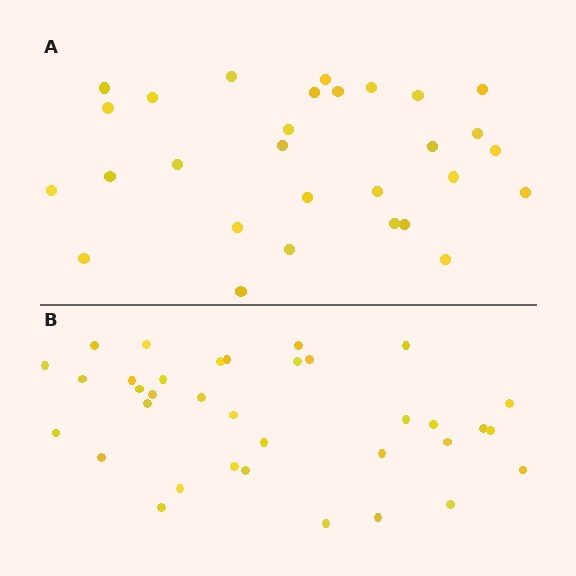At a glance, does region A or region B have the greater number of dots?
Region B (the bottom region) has more dots.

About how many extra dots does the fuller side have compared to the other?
Region B has about 6 more dots than region A.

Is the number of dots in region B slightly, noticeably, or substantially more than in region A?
Region B has only slightly more — the two regions are fairly close. The ratio is roughly 1.2 to 1.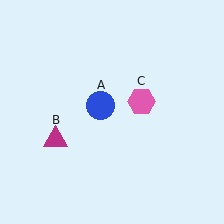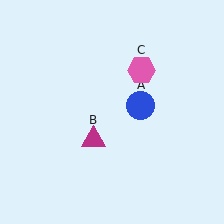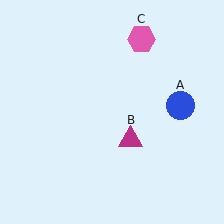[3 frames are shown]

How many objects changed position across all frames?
3 objects changed position: blue circle (object A), magenta triangle (object B), pink hexagon (object C).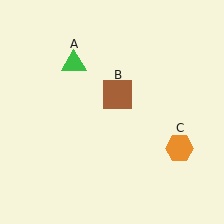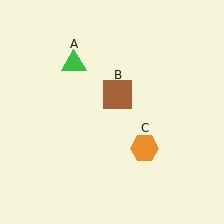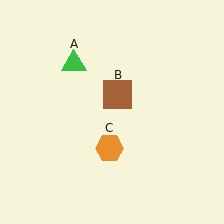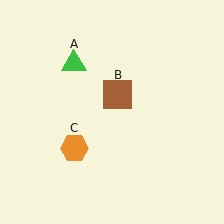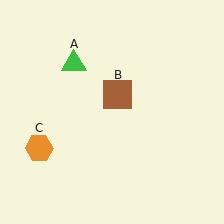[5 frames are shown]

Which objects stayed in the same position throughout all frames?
Green triangle (object A) and brown square (object B) remained stationary.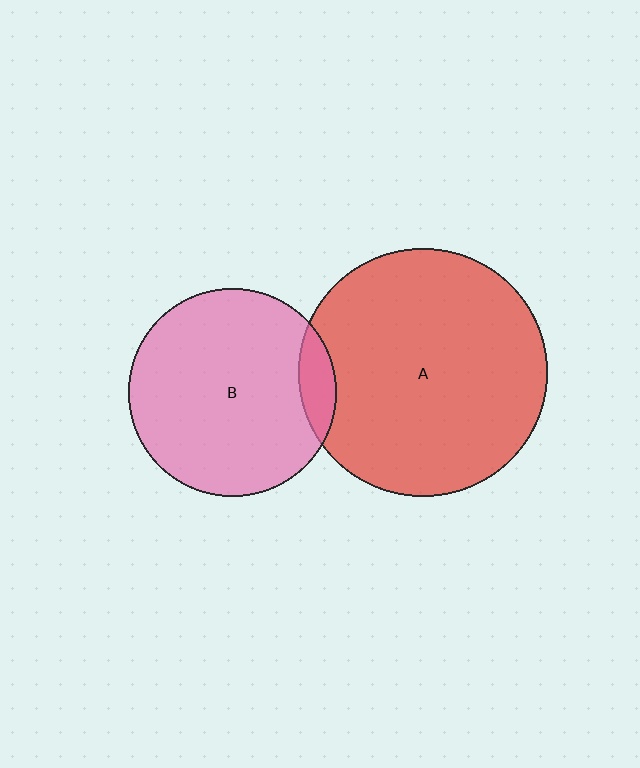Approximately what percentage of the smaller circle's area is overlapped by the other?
Approximately 10%.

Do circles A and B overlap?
Yes.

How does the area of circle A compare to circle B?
Approximately 1.4 times.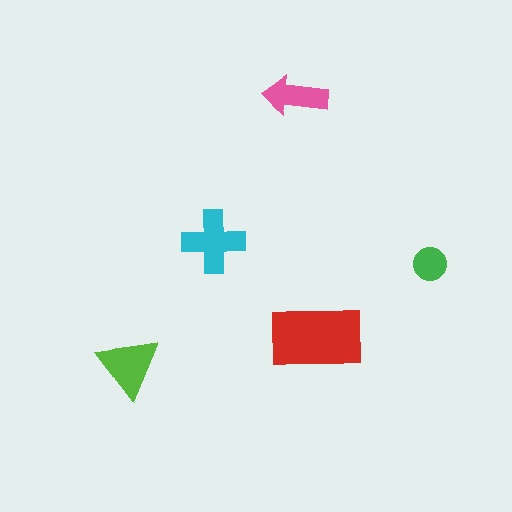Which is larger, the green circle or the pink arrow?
The pink arrow.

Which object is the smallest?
The green circle.